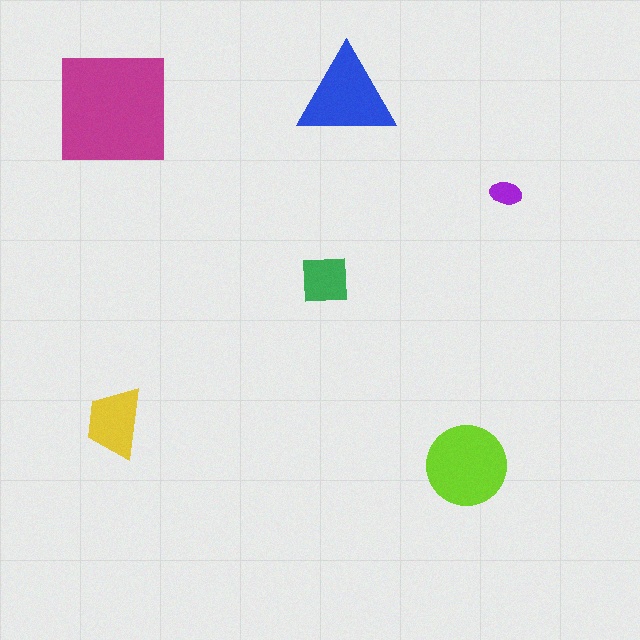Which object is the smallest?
The purple ellipse.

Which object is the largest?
The magenta square.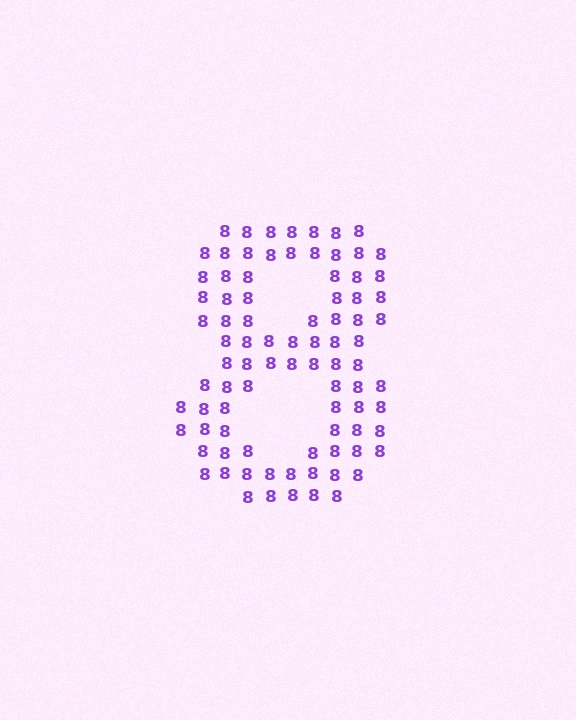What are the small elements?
The small elements are digit 8's.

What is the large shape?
The large shape is the digit 8.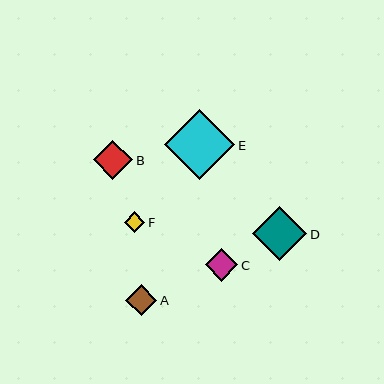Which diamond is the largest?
Diamond E is the largest with a size of approximately 70 pixels.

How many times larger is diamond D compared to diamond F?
Diamond D is approximately 2.7 times the size of diamond F.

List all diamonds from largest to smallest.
From largest to smallest: E, D, B, C, A, F.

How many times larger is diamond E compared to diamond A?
Diamond E is approximately 2.3 times the size of diamond A.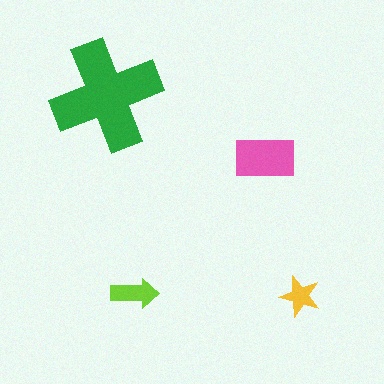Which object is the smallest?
The yellow star.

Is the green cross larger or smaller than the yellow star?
Larger.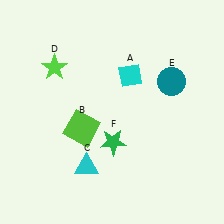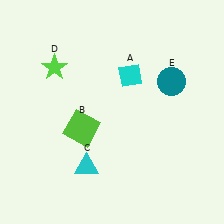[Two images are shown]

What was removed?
The green star (F) was removed in Image 2.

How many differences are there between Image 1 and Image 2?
There is 1 difference between the two images.